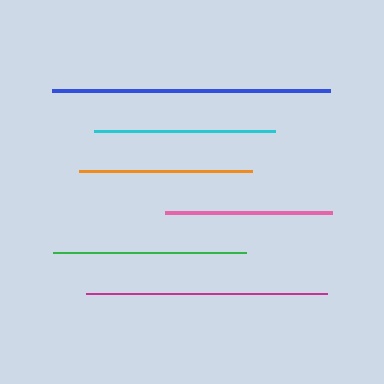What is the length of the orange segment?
The orange segment is approximately 173 pixels long.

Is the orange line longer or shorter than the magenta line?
The magenta line is longer than the orange line.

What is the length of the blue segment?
The blue segment is approximately 278 pixels long.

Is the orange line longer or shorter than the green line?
The green line is longer than the orange line.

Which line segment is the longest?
The blue line is the longest at approximately 278 pixels.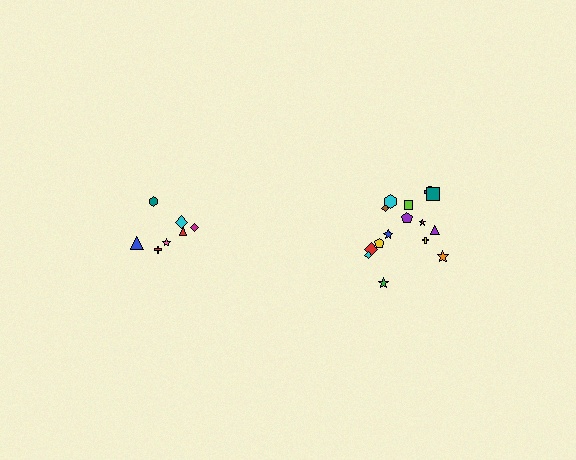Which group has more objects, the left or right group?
The right group.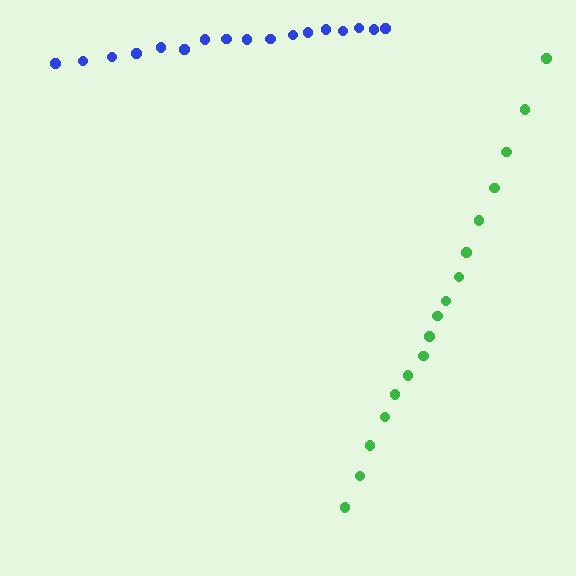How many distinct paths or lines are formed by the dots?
There are 2 distinct paths.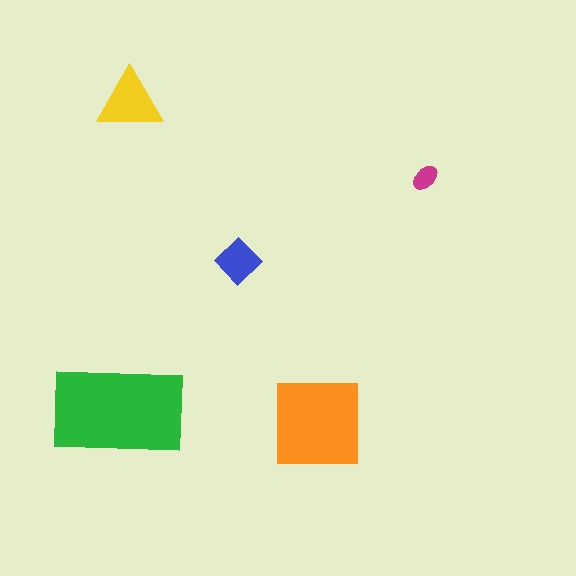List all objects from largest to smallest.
The green rectangle, the orange square, the yellow triangle, the blue diamond, the magenta ellipse.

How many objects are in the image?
There are 5 objects in the image.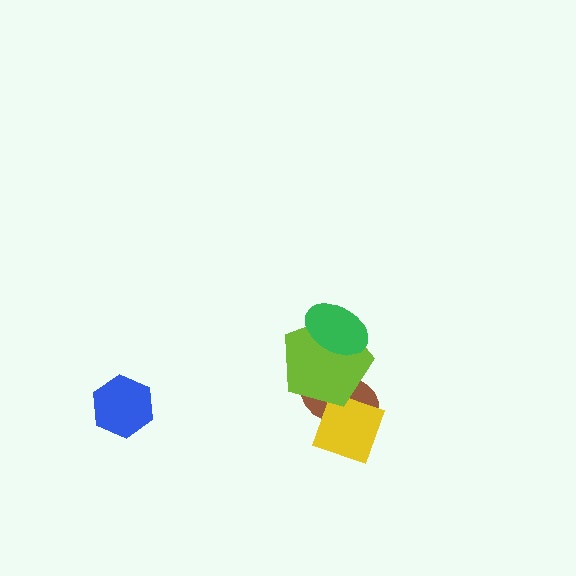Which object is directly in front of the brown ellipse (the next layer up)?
The yellow square is directly in front of the brown ellipse.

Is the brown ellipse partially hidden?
Yes, it is partially covered by another shape.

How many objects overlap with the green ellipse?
1 object overlaps with the green ellipse.